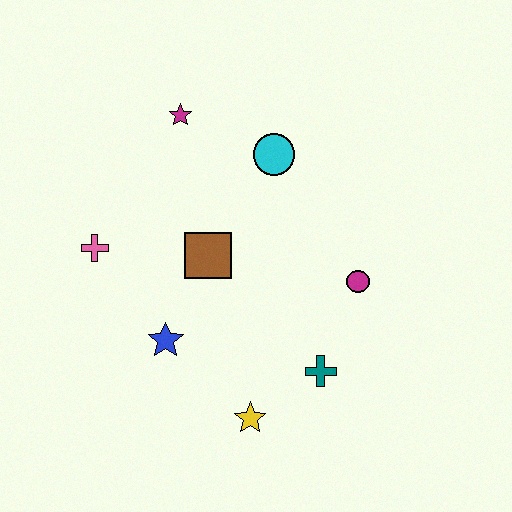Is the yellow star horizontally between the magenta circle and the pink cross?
Yes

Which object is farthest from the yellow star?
The magenta star is farthest from the yellow star.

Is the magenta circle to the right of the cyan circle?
Yes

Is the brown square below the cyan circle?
Yes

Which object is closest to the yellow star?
The teal cross is closest to the yellow star.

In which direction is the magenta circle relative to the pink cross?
The magenta circle is to the right of the pink cross.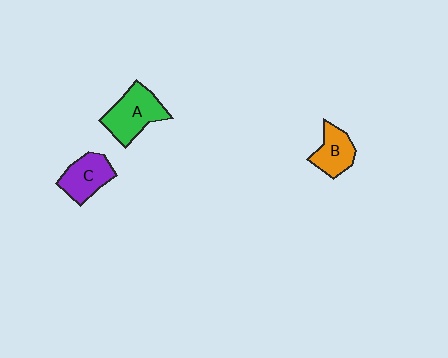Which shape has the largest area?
Shape A (green).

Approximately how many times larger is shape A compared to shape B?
Approximately 1.5 times.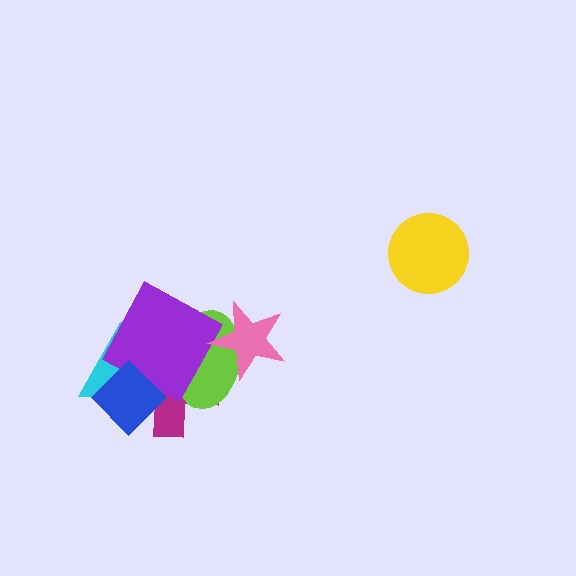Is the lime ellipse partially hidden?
Yes, it is partially covered by another shape.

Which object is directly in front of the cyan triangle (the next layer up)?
The magenta cross is directly in front of the cyan triangle.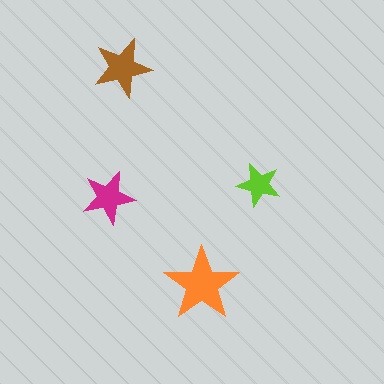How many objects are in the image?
There are 4 objects in the image.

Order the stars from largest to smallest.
the orange one, the brown one, the magenta one, the lime one.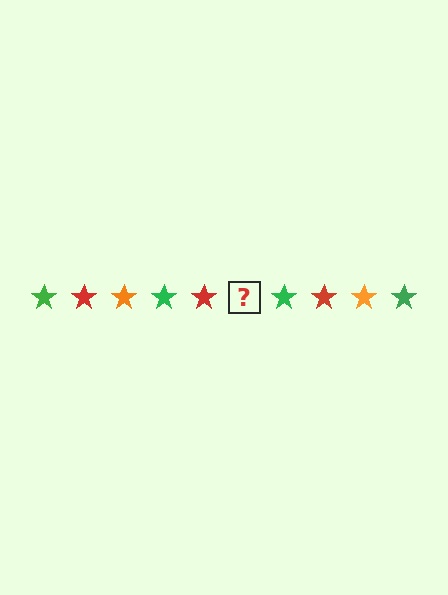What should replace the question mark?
The question mark should be replaced with an orange star.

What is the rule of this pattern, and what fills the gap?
The rule is that the pattern cycles through green, red, orange stars. The gap should be filled with an orange star.